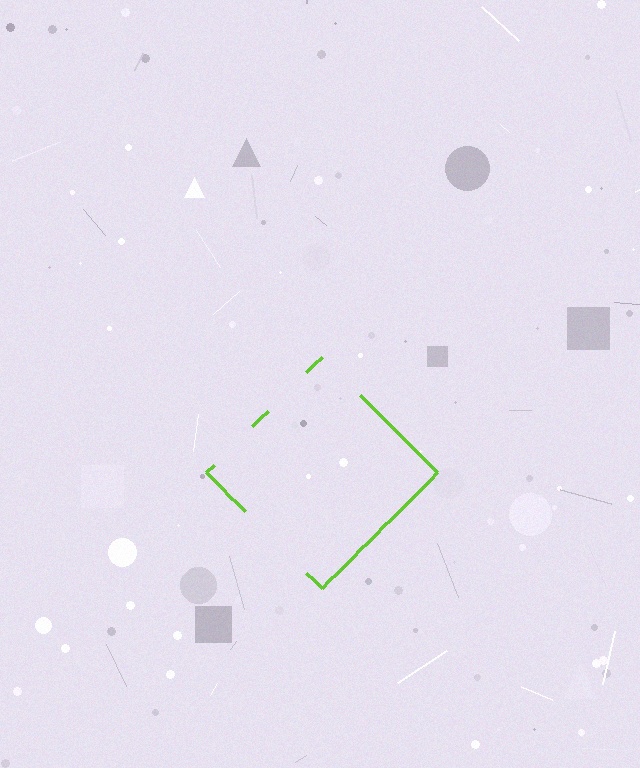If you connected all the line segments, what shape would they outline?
They would outline a diamond.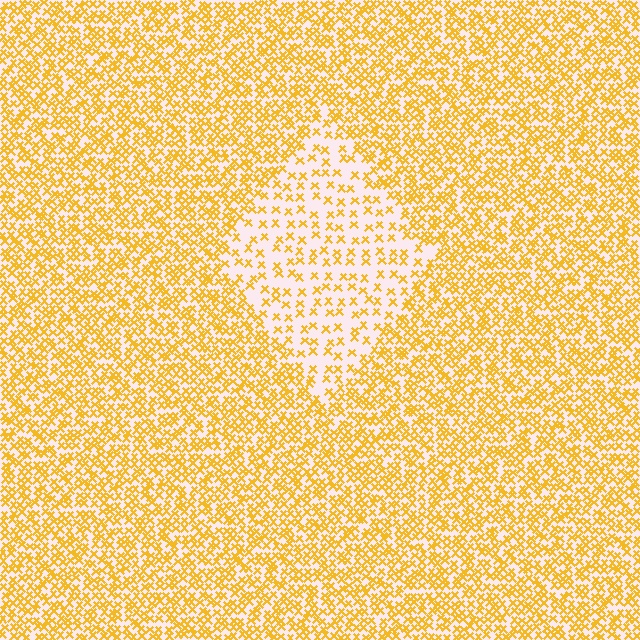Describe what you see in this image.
The image contains small yellow elements arranged at two different densities. A diamond-shaped region is visible where the elements are less densely packed than the surrounding area.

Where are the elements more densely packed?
The elements are more densely packed outside the diamond boundary.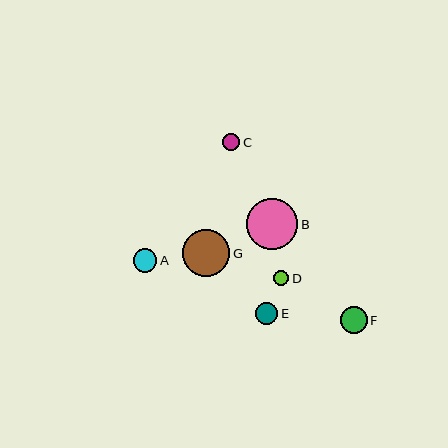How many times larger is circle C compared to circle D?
Circle C is approximately 1.1 times the size of circle D.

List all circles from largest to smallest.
From largest to smallest: B, G, F, A, E, C, D.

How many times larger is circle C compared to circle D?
Circle C is approximately 1.1 times the size of circle D.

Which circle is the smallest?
Circle D is the smallest with a size of approximately 15 pixels.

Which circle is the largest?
Circle B is the largest with a size of approximately 51 pixels.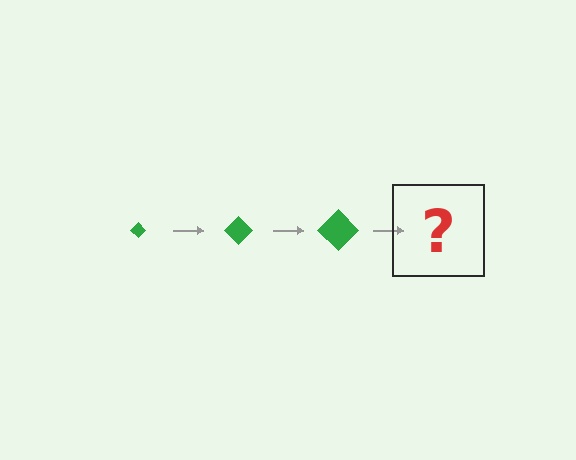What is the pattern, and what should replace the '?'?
The pattern is that the diamond gets progressively larger each step. The '?' should be a green diamond, larger than the previous one.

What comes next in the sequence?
The next element should be a green diamond, larger than the previous one.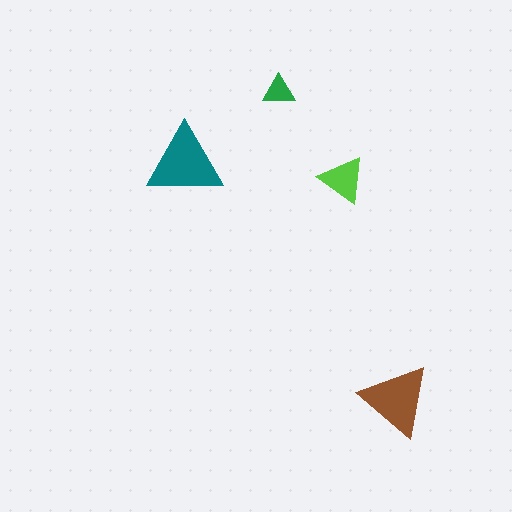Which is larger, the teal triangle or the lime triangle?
The teal one.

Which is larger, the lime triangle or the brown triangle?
The brown one.